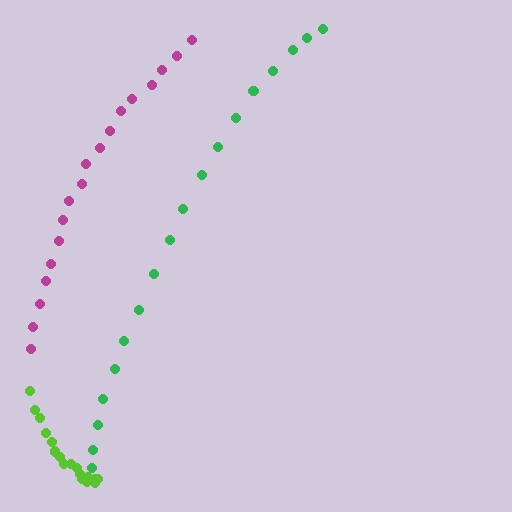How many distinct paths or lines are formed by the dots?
There are 3 distinct paths.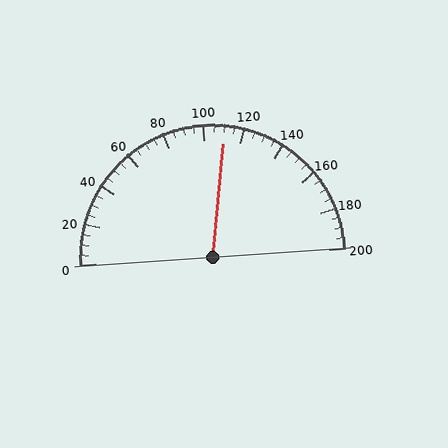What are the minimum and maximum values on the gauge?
The gauge ranges from 0 to 200.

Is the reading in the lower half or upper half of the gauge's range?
The reading is in the upper half of the range (0 to 200).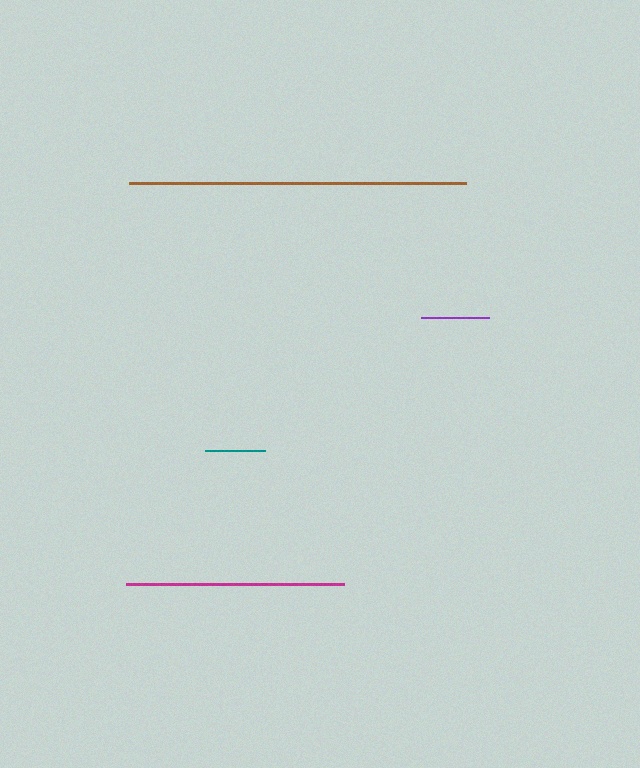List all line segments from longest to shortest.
From longest to shortest: brown, magenta, purple, teal.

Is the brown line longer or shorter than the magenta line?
The brown line is longer than the magenta line.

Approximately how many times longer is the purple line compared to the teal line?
The purple line is approximately 1.1 times the length of the teal line.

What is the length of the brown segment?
The brown segment is approximately 337 pixels long.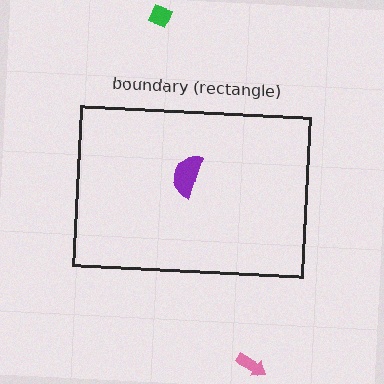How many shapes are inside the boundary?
1 inside, 2 outside.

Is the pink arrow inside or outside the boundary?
Outside.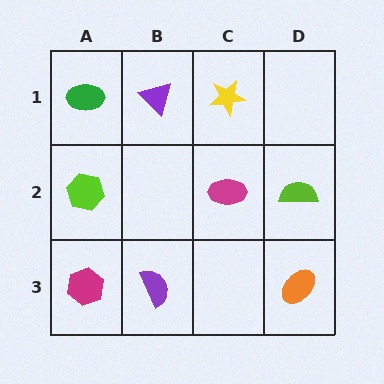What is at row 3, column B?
A purple semicircle.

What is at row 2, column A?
A lime hexagon.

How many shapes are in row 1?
3 shapes.